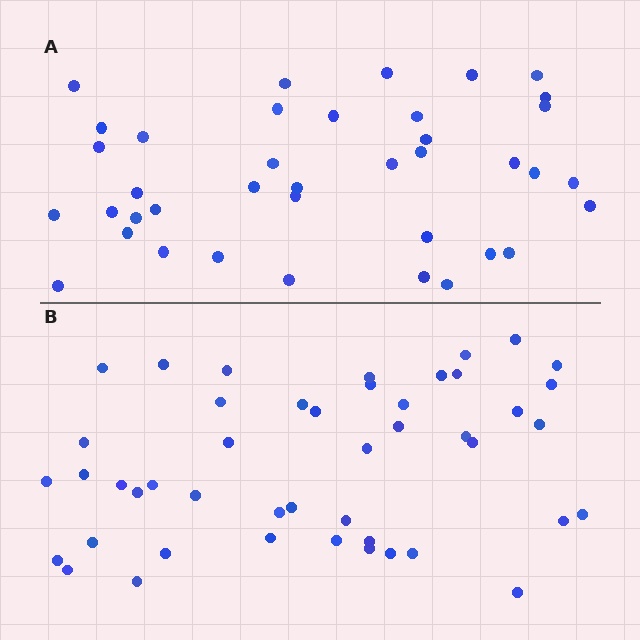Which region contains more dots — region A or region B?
Region B (the bottom region) has more dots.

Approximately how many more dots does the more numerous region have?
Region B has roughly 8 or so more dots than region A.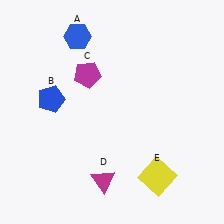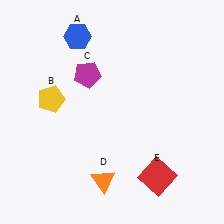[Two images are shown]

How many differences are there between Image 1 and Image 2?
There are 3 differences between the two images.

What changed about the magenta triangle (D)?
In Image 1, D is magenta. In Image 2, it changed to orange.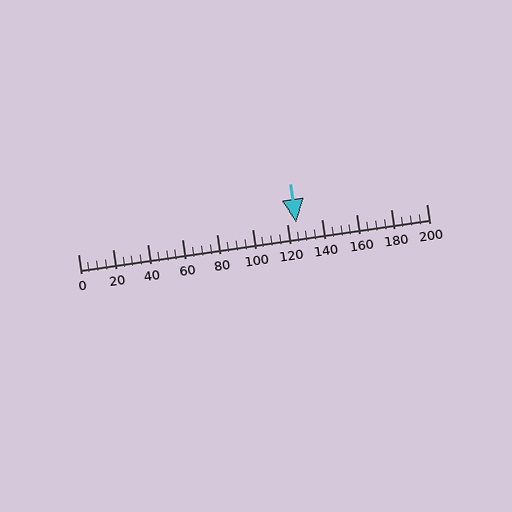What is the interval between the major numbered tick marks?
The major tick marks are spaced 20 units apart.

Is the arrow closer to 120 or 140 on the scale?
The arrow is closer to 120.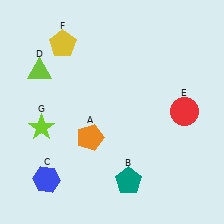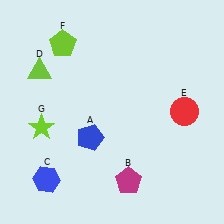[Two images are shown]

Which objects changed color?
A changed from orange to blue. B changed from teal to magenta. F changed from yellow to lime.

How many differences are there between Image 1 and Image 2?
There are 3 differences between the two images.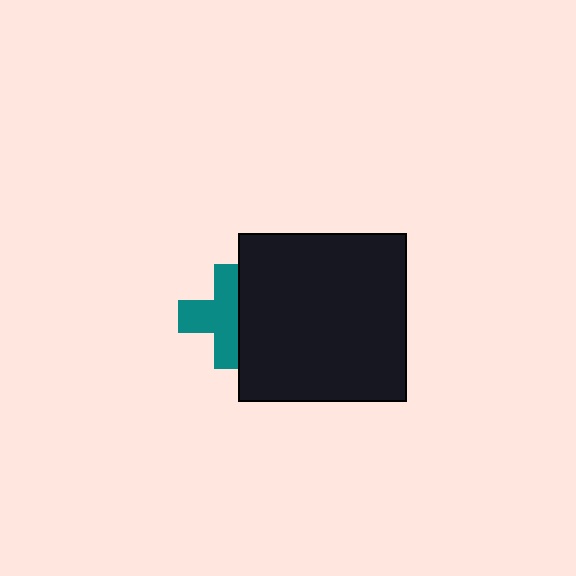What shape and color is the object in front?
The object in front is a black square.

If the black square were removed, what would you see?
You would see the complete teal cross.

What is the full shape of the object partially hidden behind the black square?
The partially hidden object is a teal cross.